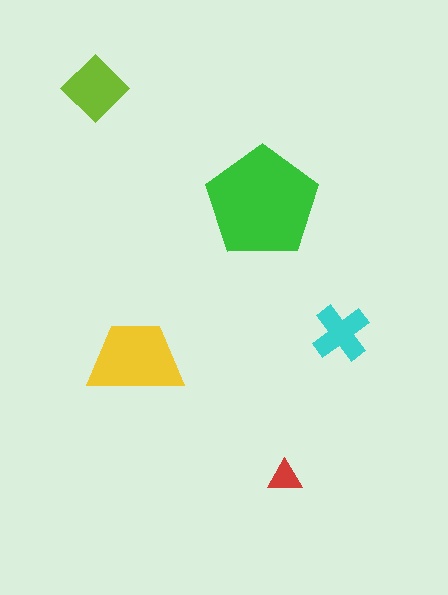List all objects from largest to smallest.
The green pentagon, the yellow trapezoid, the lime diamond, the cyan cross, the red triangle.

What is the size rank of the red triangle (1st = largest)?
5th.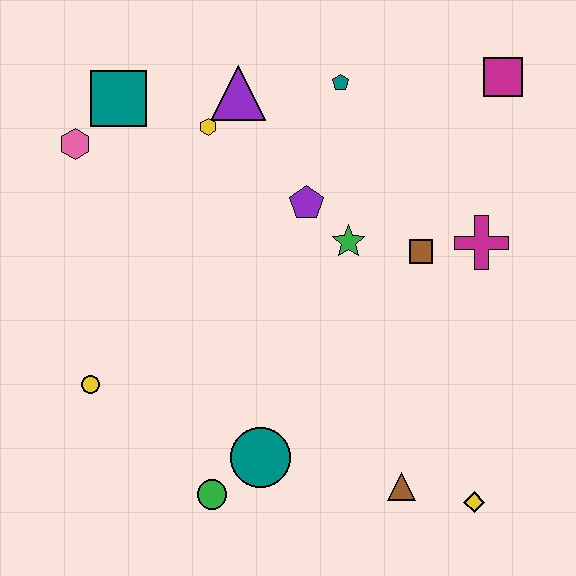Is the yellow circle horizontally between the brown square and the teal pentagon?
No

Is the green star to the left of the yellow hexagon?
No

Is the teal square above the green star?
Yes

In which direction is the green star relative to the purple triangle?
The green star is below the purple triangle.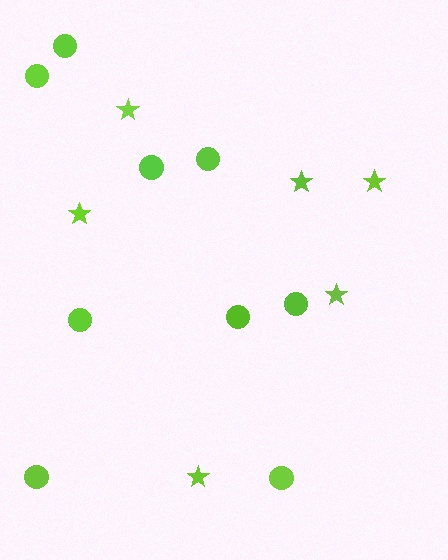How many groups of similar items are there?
There are 2 groups: one group of stars (6) and one group of circles (9).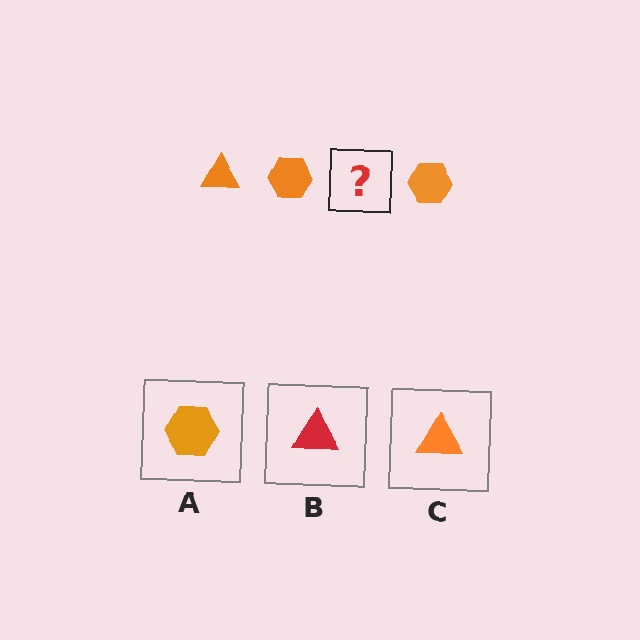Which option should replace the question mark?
Option C.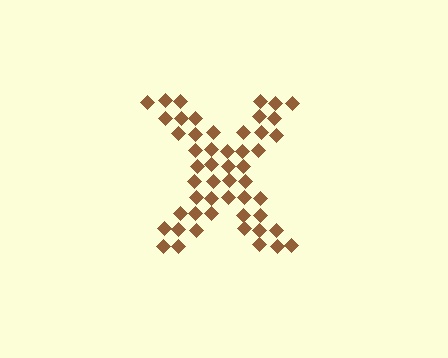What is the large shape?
The large shape is the letter X.